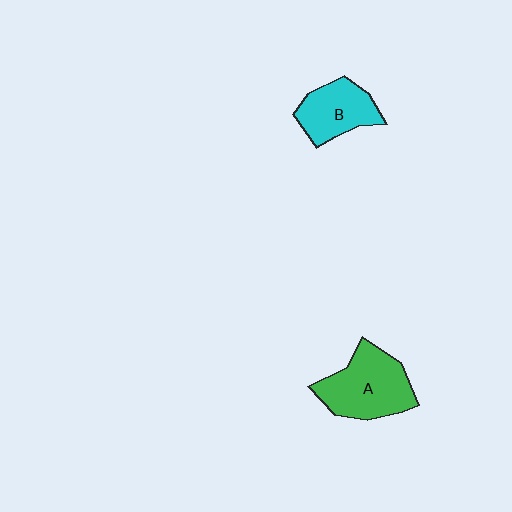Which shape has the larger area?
Shape A (green).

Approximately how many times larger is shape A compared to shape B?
Approximately 1.4 times.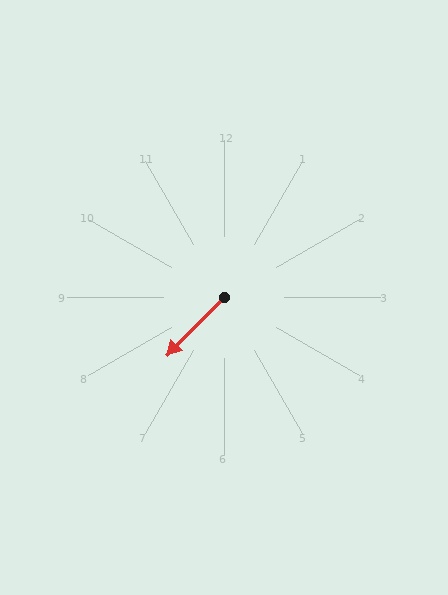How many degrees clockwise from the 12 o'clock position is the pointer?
Approximately 225 degrees.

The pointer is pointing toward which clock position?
Roughly 7 o'clock.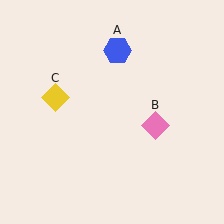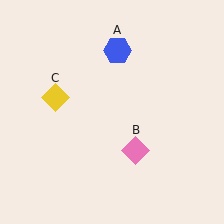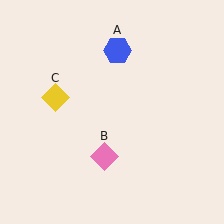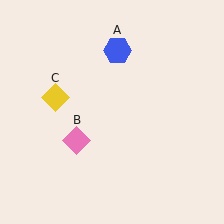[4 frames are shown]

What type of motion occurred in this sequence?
The pink diamond (object B) rotated clockwise around the center of the scene.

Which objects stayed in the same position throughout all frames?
Blue hexagon (object A) and yellow diamond (object C) remained stationary.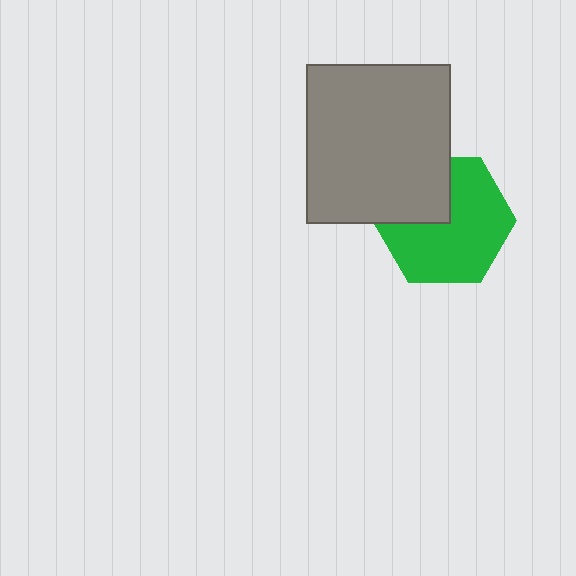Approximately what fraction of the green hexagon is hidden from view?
Roughly 30% of the green hexagon is hidden behind the gray rectangle.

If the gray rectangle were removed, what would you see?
You would see the complete green hexagon.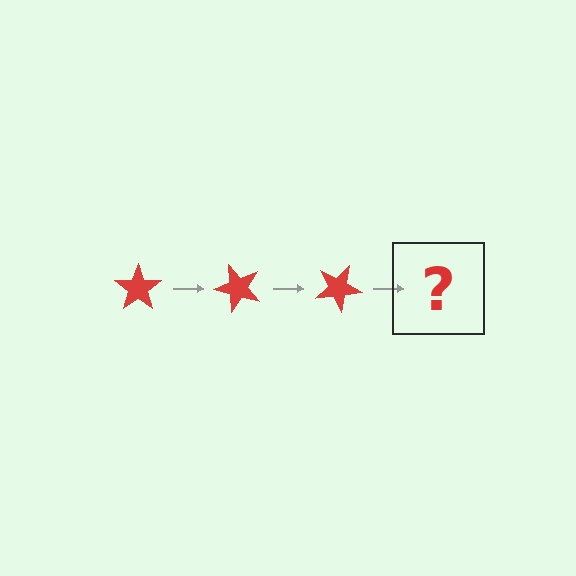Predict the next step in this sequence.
The next step is a red star rotated 150 degrees.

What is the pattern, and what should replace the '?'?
The pattern is that the star rotates 50 degrees each step. The '?' should be a red star rotated 150 degrees.